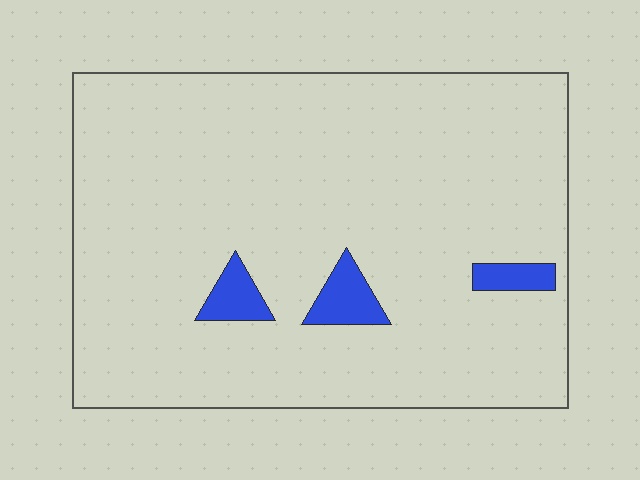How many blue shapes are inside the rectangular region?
3.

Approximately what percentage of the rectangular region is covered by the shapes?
Approximately 5%.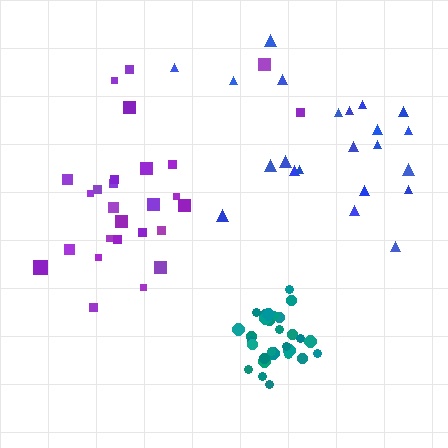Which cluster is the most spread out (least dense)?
Blue.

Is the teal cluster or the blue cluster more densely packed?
Teal.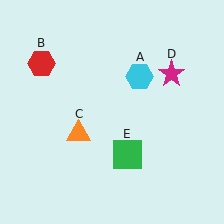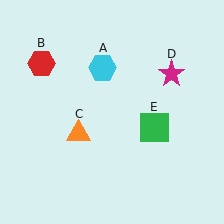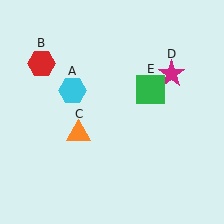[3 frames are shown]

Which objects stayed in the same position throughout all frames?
Red hexagon (object B) and orange triangle (object C) and magenta star (object D) remained stationary.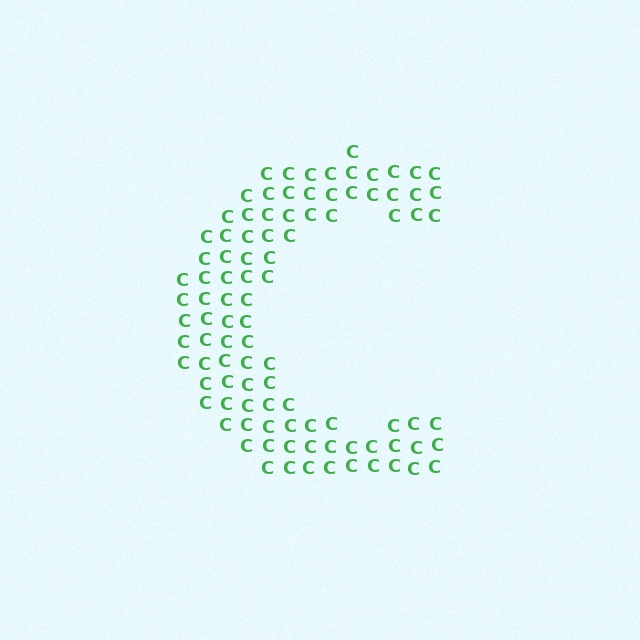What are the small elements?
The small elements are letter C's.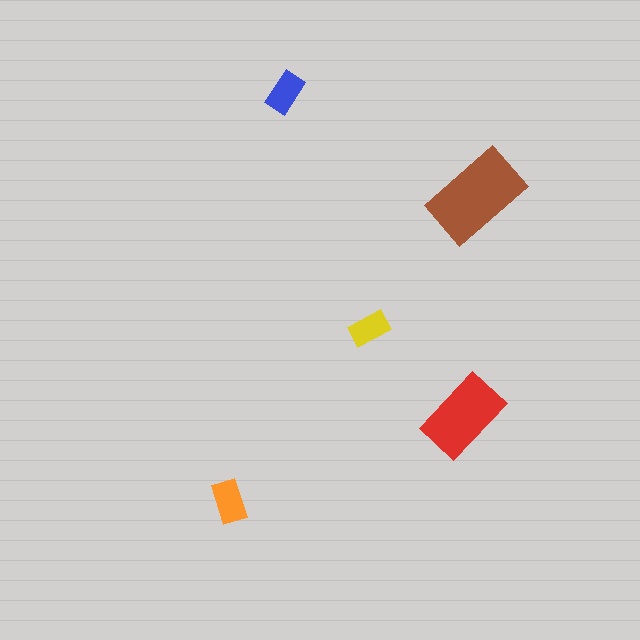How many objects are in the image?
There are 5 objects in the image.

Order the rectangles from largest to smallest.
the brown one, the red one, the orange one, the blue one, the yellow one.